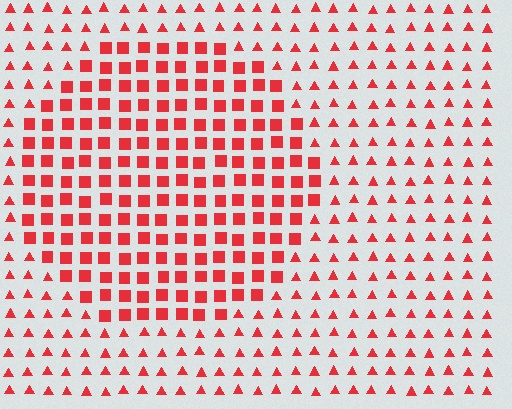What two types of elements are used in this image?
The image uses squares inside the circle region and triangles outside it.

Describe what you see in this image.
The image is filled with small red elements arranged in a uniform grid. A circle-shaped region contains squares, while the surrounding area contains triangles. The boundary is defined purely by the change in element shape.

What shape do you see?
I see a circle.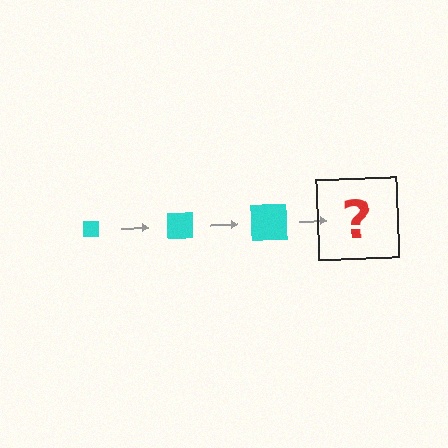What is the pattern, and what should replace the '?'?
The pattern is that the square gets progressively larger each step. The '?' should be a cyan square, larger than the previous one.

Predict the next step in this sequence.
The next step is a cyan square, larger than the previous one.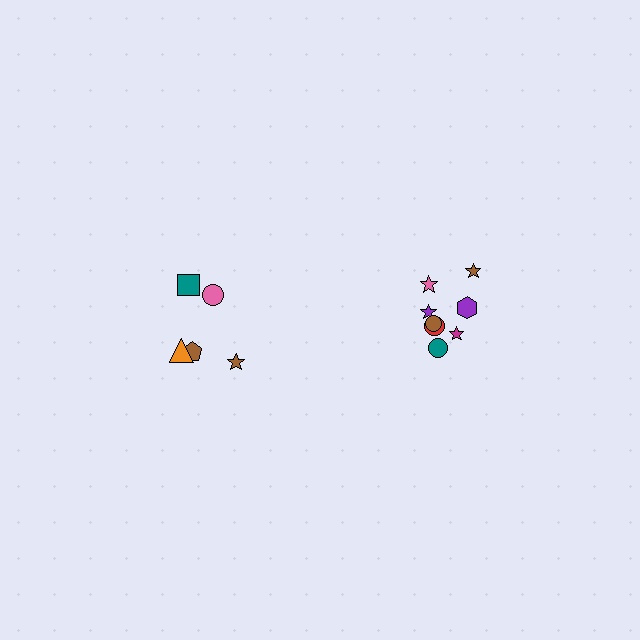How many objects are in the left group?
There are 5 objects.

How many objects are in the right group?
There are 8 objects.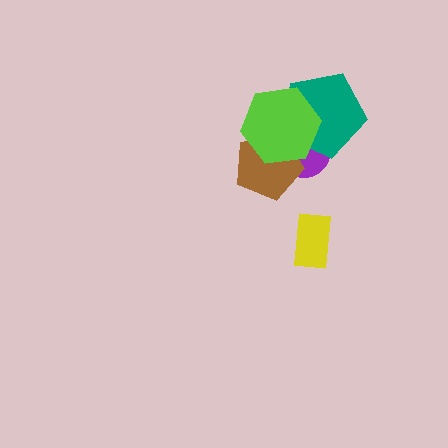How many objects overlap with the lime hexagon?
3 objects overlap with the lime hexagon.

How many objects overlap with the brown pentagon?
2 objects overlap with the brown pentagon.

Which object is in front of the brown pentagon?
The lime hexagon is in front of the brown pentagon.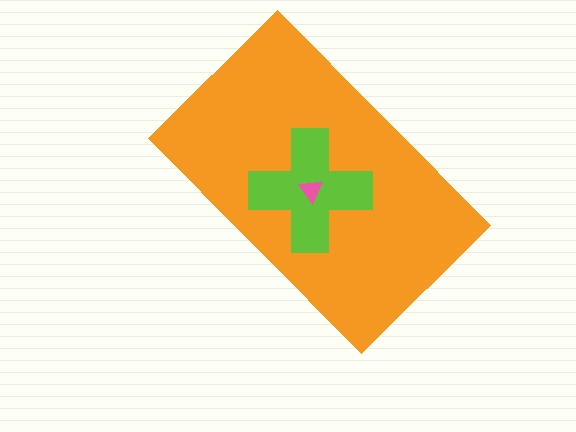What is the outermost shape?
The orange rectangle.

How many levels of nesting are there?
3.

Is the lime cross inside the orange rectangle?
Yes.